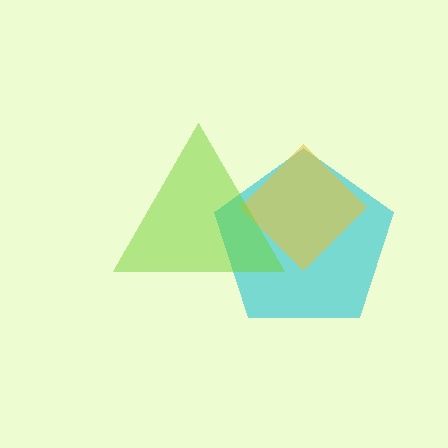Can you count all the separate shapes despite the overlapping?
Yes, there are 3 separate shapes.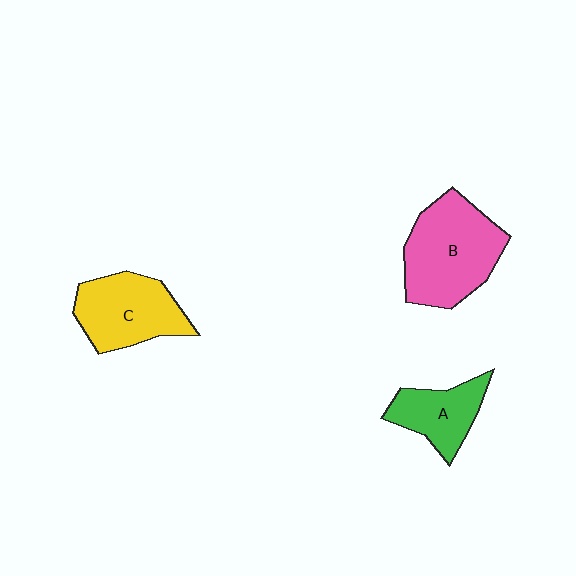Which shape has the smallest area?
Shape A (green).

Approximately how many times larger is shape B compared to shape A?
Approximately 1.8 times.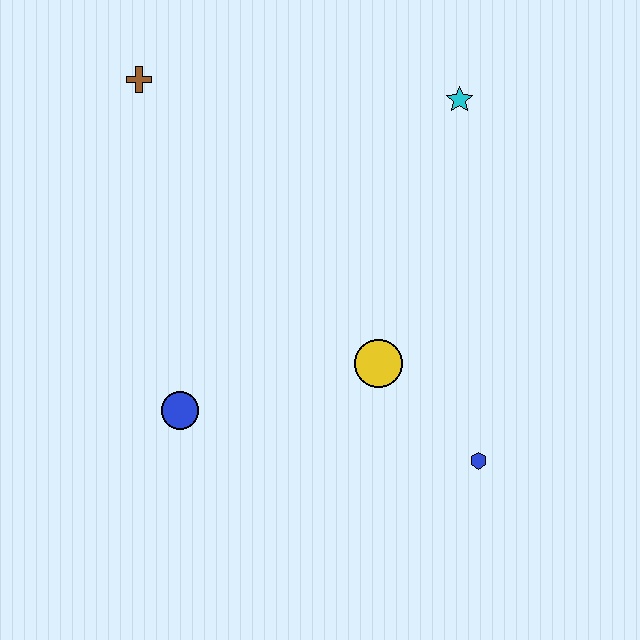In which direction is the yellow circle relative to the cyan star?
The yellow circle is below the cyan star.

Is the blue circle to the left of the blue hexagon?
Yes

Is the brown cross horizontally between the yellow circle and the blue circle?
No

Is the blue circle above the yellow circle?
No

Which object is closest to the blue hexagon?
The yellow circle is closest to the blue hexagon.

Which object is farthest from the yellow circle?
The brown cross is farthest from the yellow circle.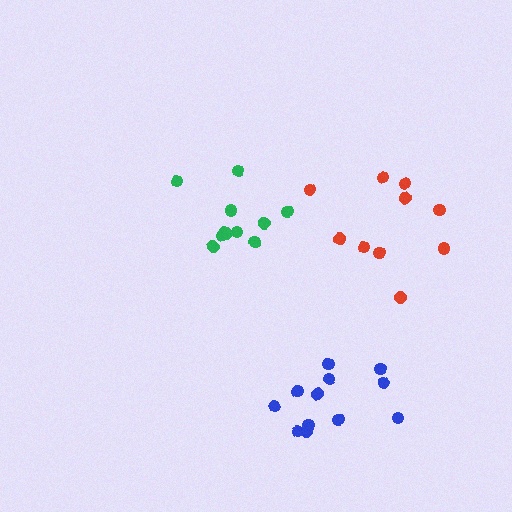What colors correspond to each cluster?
The clusters are colored: green, blue, red.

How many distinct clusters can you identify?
There are 3 distinct clusters.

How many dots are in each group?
Group 1: 11 dots, Group 2: 12 dots, Group 3: 10 dots (33 total).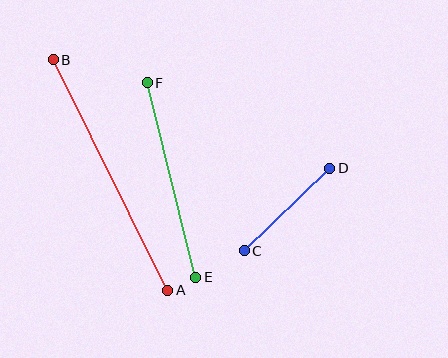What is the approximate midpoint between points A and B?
The midpoint is at approximately (111, 175) pixels.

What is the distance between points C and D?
The distance is approximately 118 pixels.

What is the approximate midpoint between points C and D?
The midpoint is at approximately (287, 209) pixels.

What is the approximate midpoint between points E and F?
The midpoint is at approximately (171, 180) pixels.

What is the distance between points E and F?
The distance is approximately 200 pixels.